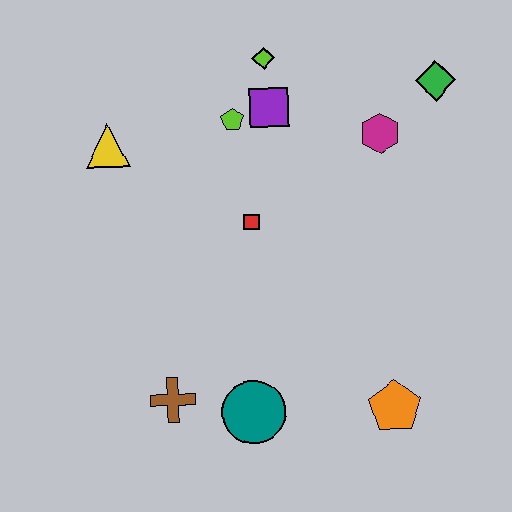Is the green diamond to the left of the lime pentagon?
No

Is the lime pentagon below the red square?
No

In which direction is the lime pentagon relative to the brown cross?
The lime pentagon is above the brown cross.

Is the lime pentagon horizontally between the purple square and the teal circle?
No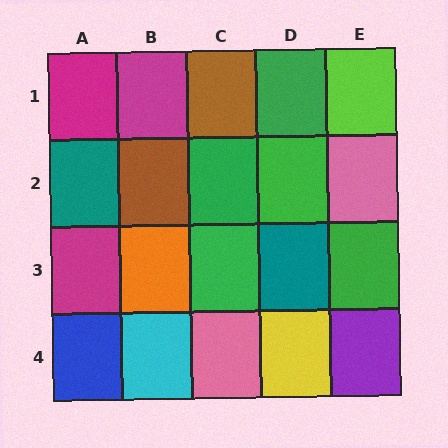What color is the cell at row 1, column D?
Green.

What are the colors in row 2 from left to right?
Teal, brown, green, green, pink.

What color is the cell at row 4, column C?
Pink.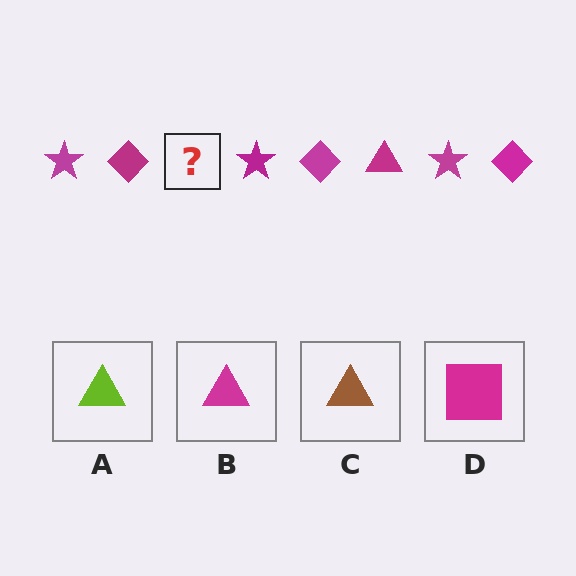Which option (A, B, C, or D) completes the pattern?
B.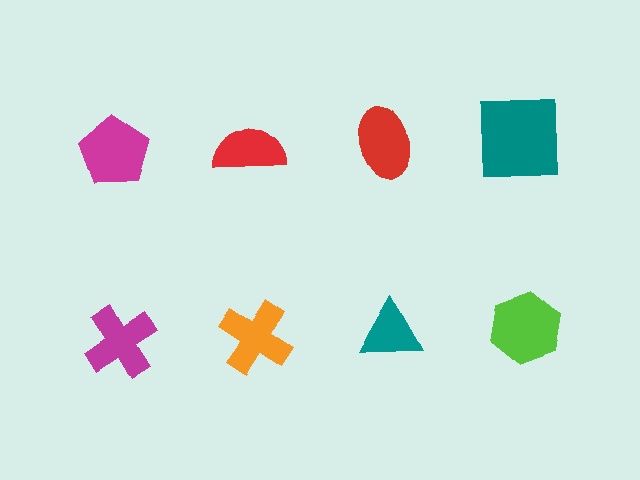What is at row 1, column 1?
A magenta pentagon.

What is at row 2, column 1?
A magenta cross.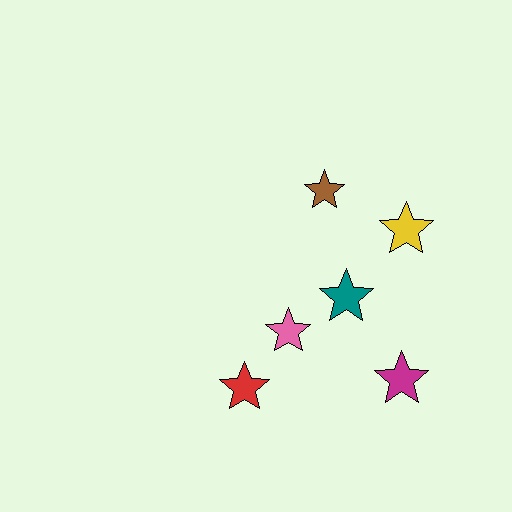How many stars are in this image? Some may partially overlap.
There are 6 stars.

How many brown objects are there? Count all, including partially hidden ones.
There is 1 brown object.